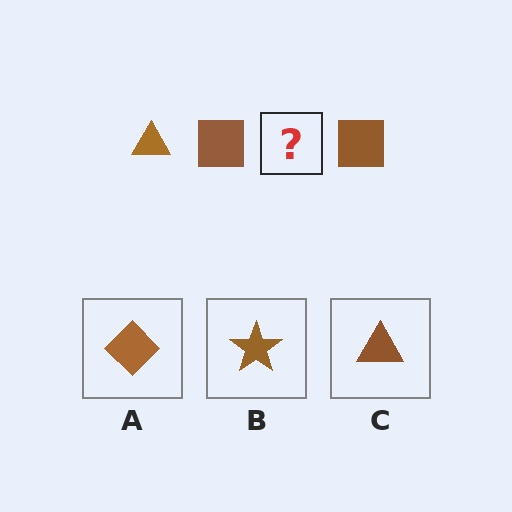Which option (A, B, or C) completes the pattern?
C.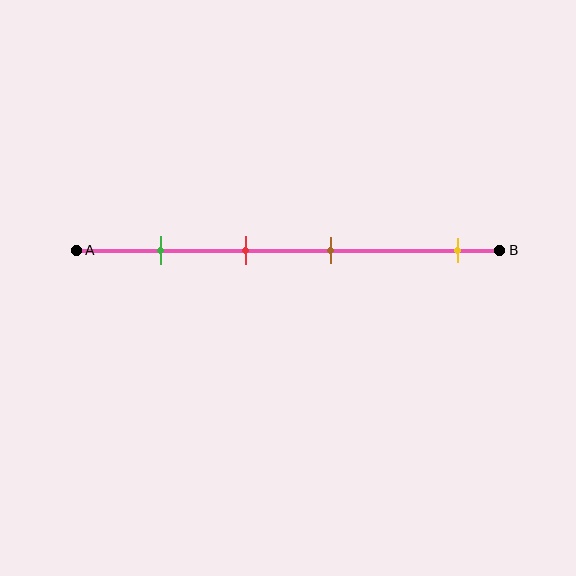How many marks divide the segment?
There are 4 marks dividing the segment.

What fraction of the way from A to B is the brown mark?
The brown mark is approximately 60% (0.6) of the way from A to B.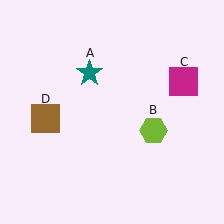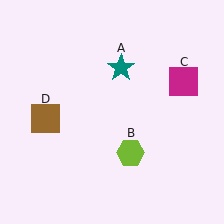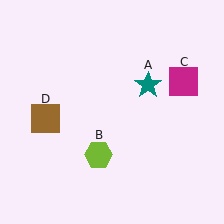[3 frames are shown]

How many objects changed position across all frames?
2 objects changed position: teal star (object A), lime hexagon (object B).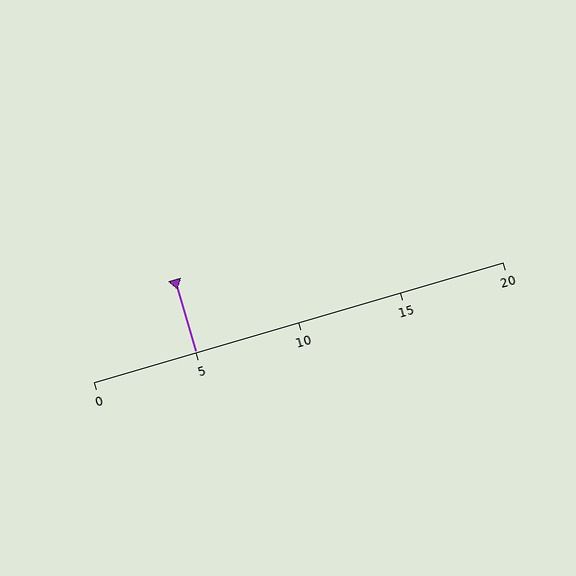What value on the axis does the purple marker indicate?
The marker indicates approximately 5.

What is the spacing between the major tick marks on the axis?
The major ticks are spaced 5 apart.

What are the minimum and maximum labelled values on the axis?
The axis runs from 0 to 20.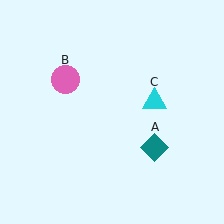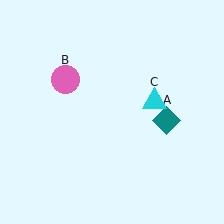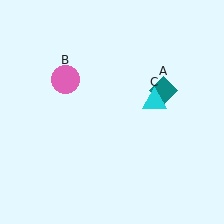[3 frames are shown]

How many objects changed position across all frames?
1 object changed position: teal diamond (object A).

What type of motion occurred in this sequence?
The teal diamond (object A) rotated counterclockwise around the center of the scene.